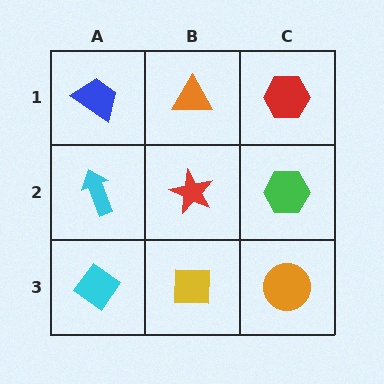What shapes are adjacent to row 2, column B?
An orange triangle (row 1, column B), a yellow square (row 3, column B), a cyan arrow (row 2, column A), a green hexagon (row 2, column C).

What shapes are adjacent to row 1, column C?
A green hexagon (row 2, column C), an orange triangle (row 1, column B).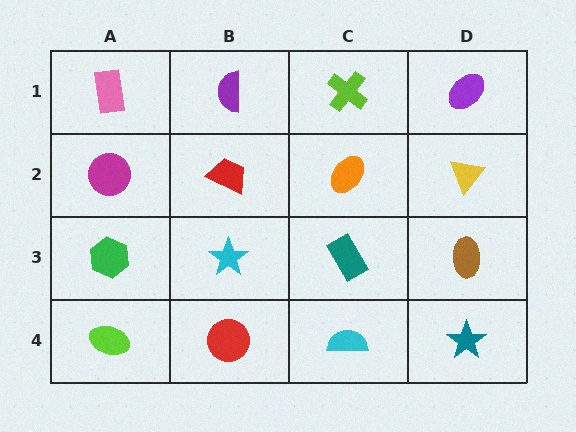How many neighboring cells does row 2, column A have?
3.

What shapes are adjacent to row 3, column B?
A red trapezoid (row 2, column B), a red circle (row 4, column B), a green hexagon (row 3, column A), a teal rectangle (row 3, column C).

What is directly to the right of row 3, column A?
A cyan star.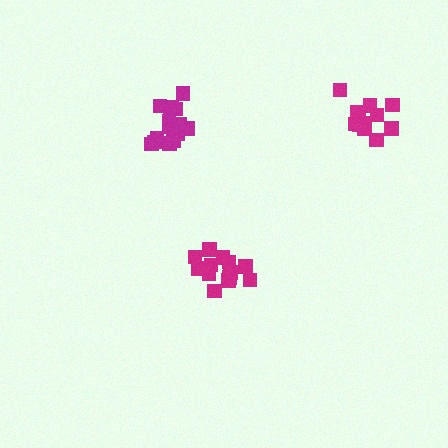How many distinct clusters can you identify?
There are 3 distinct clusters.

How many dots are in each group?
Group 1: 14 dots, Group 2: 13 dots, Group 3: 18 dots (45 total).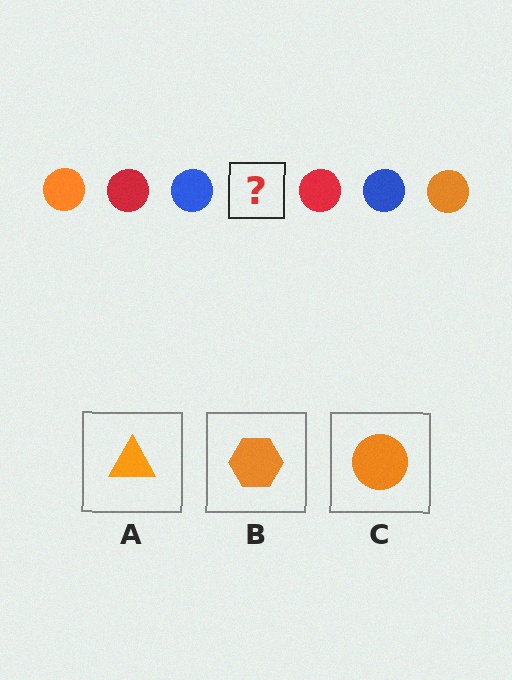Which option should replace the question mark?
Option C.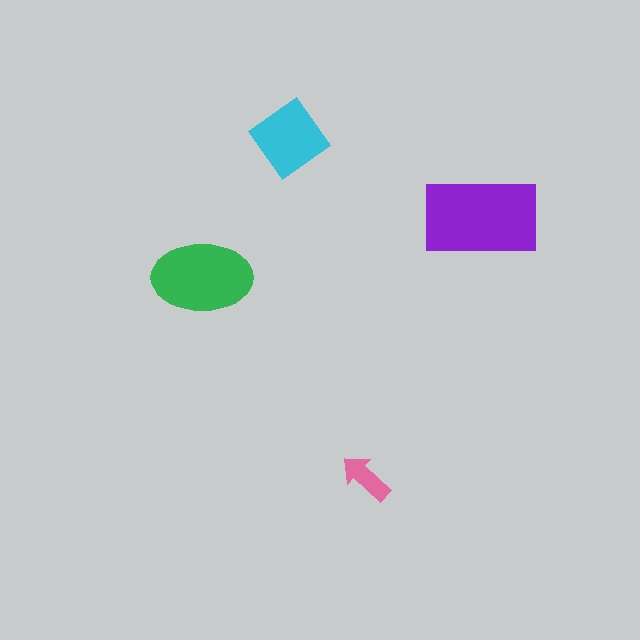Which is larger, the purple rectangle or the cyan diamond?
The purple rectangle.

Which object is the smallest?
The pink arrow.